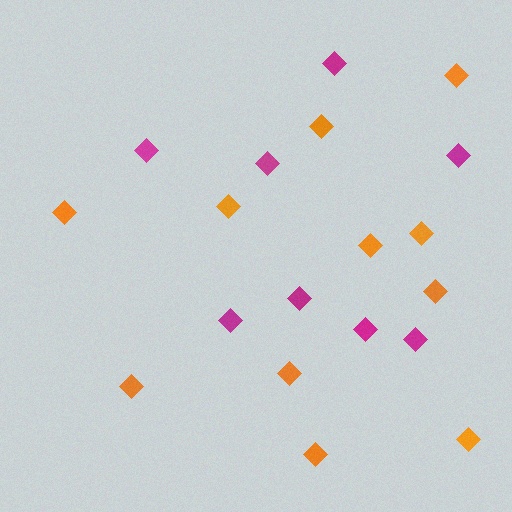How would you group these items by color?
There are 2 groups: one group of magenta diamonds (8) and one group of orange diamonds (11).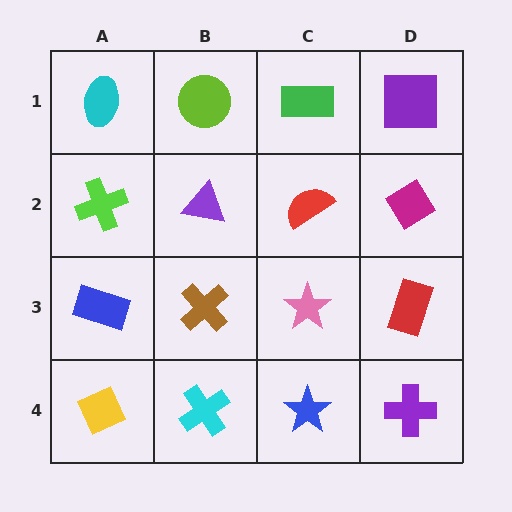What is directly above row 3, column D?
A magenta diamond.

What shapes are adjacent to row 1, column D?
A magenta diamond (row 2, column D), a green rectangle (row 1, column C).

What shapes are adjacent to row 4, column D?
A red rectangle (row 3, column D), a blue star (row 4, column C).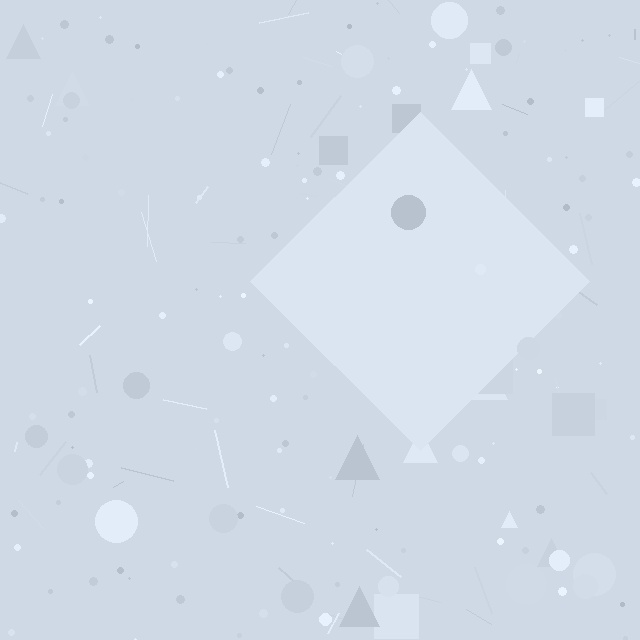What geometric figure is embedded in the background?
A diamond is embedded in the background.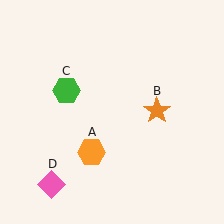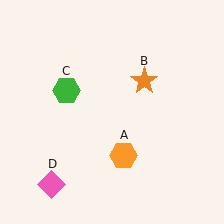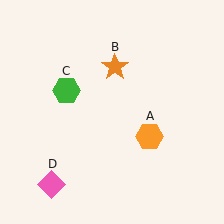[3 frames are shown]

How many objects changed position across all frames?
2 objects changed position: orange hexagon (object A), orange star (object B).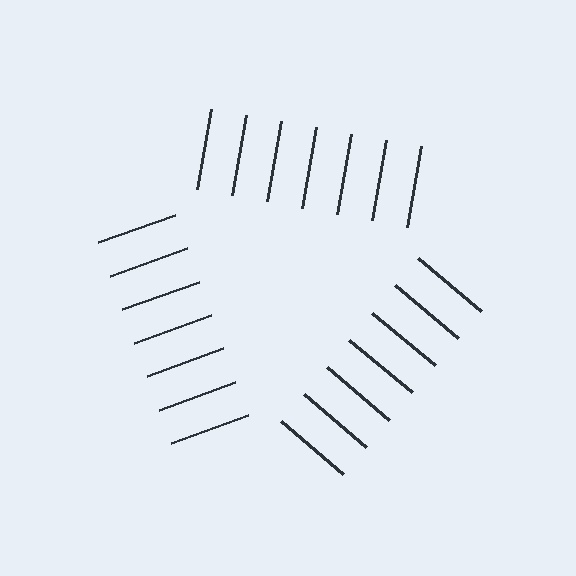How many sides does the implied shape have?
3 sides — the line-ends trace a triangle.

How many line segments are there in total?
21 — 7 along each of the 3 edges.